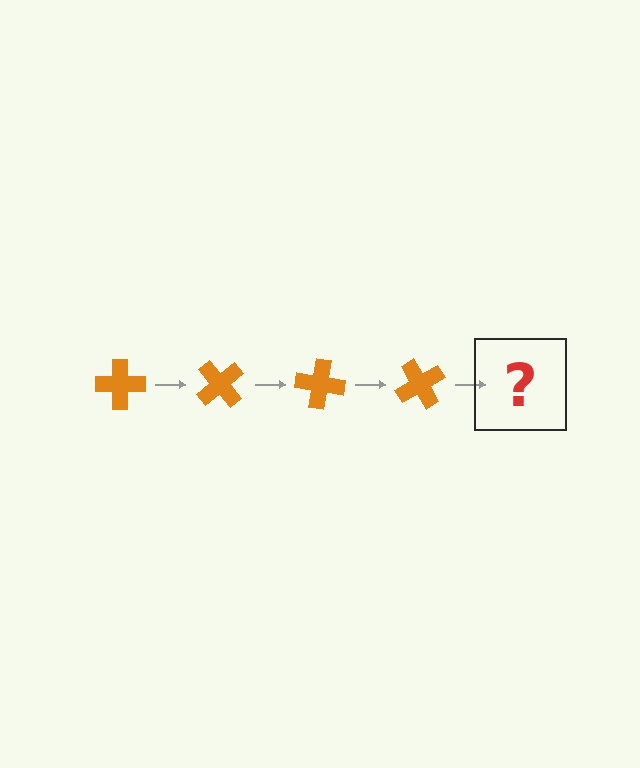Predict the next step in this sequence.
The next step is an orange cross rotated 200 degrees.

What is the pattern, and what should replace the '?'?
The pattern is that the cross rotates 50 degrees each step. The '?' should be an orange cross rotated 200 degrees.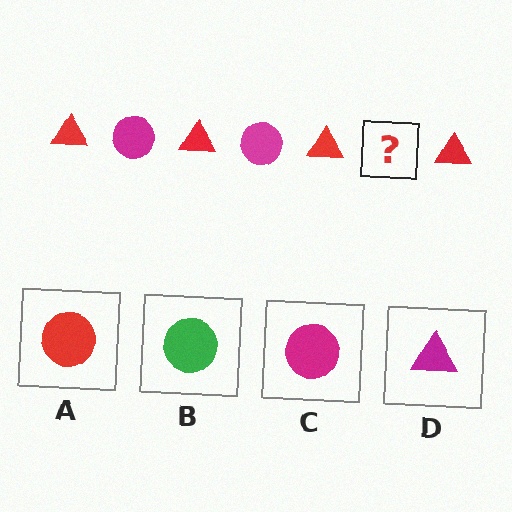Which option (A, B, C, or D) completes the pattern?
C.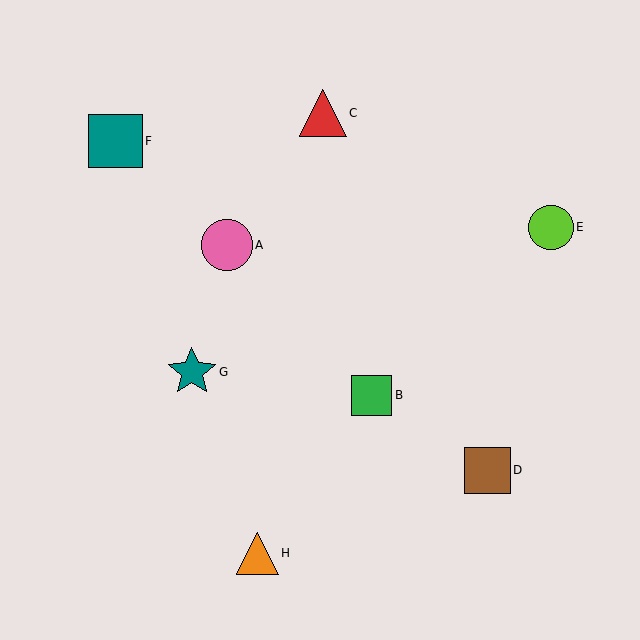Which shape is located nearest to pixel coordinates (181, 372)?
The teal star (labeled G) at (192, 372) is nearest to that location.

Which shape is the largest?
The teal square (labeled F) is the largest.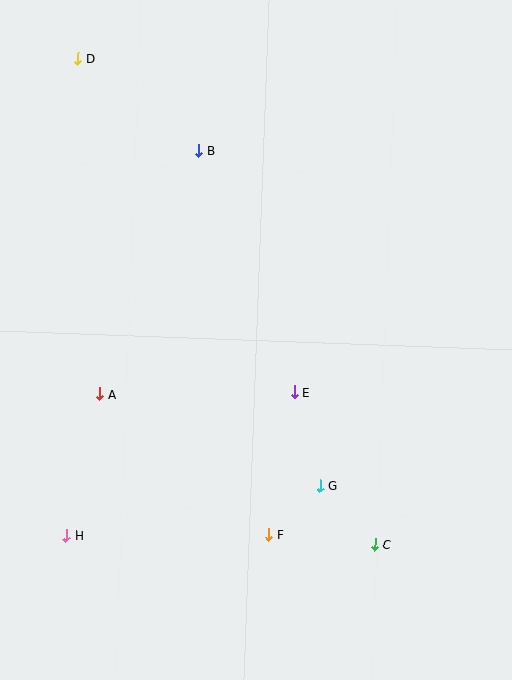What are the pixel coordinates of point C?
Point C is at (375, 544).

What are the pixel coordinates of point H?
Point H is at (66, 535).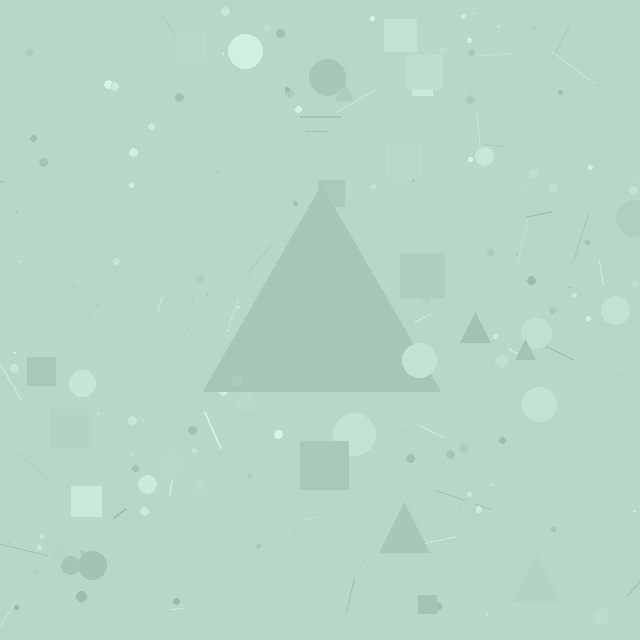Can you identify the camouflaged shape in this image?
The camouflaged shape is a triangle.